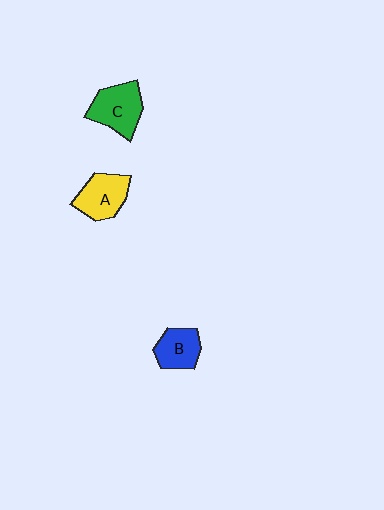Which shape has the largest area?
Shape C (green).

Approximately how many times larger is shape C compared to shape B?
Approximately 1.3 times.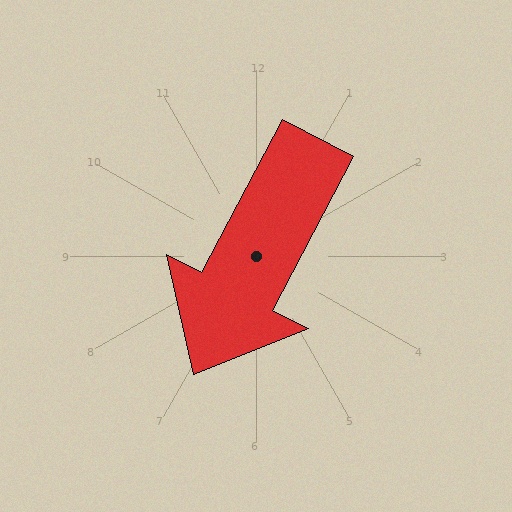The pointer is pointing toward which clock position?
Roughly 7 o'clock.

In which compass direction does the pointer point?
Southwest.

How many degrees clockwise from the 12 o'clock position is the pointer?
Approximately 208 degrees.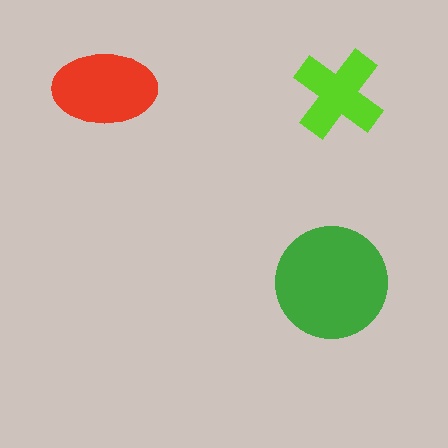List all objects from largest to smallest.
The green circle, the red ellipse, the lime cross.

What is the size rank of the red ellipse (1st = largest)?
2nd.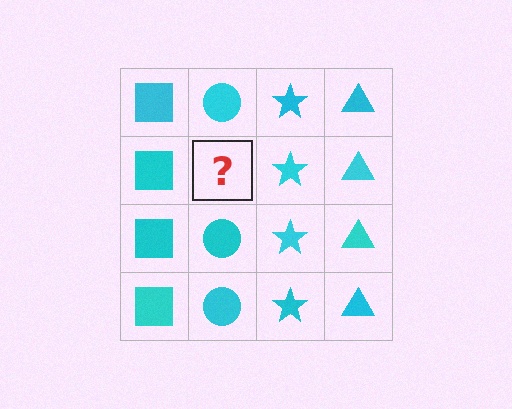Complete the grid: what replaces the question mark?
The question mark should be replaced with a cyan circle.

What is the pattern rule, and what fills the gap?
The rule is that each column has a consistent shape. The gap should be filled with a cyan circle.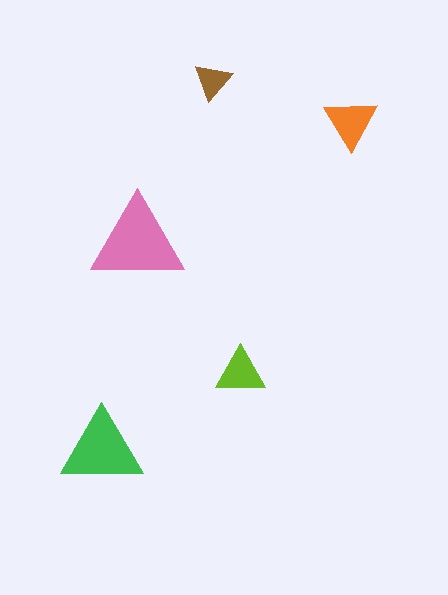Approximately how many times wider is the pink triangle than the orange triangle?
About 1.5 times wider.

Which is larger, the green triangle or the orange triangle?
The green one.